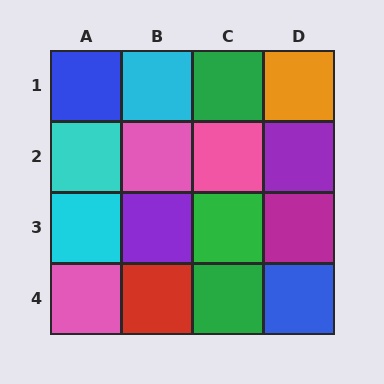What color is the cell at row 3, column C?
Green.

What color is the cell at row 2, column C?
Pink.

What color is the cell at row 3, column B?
Purple.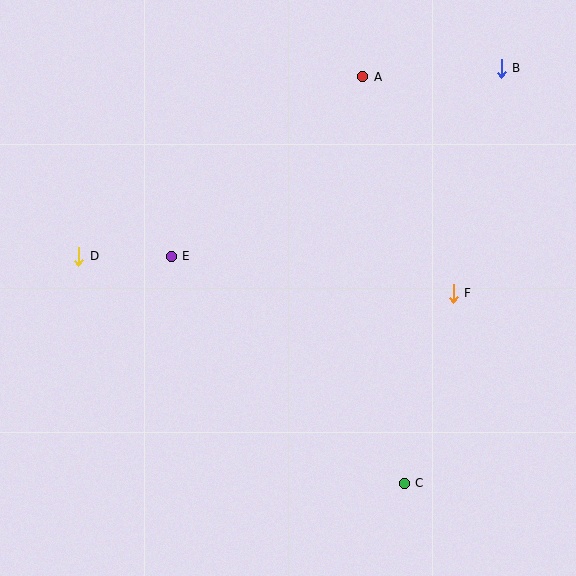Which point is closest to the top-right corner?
Point B is closest to the top-right corner.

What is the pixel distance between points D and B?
The distance between D and B is 463 pixels.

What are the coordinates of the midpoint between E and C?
The midpoint between E and C is at (288, 370).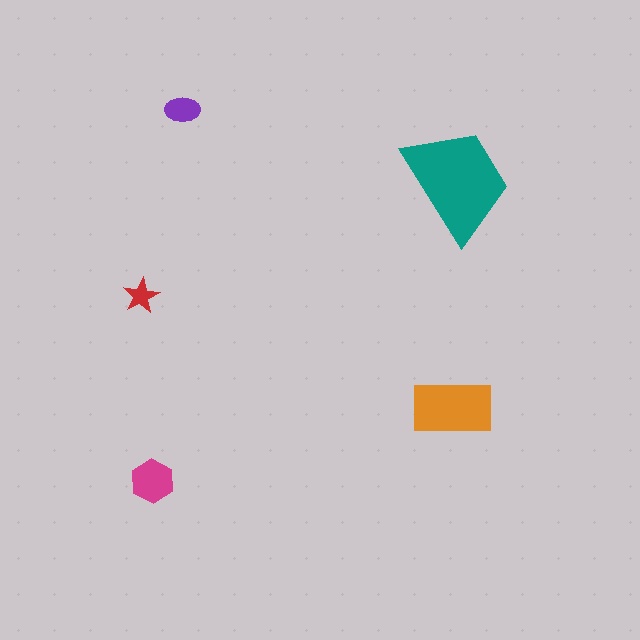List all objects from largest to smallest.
The teal trapezoid, the orange rectangle, the magenta hexagon, the purple ellipse, the red star.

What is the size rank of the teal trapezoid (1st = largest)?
1st.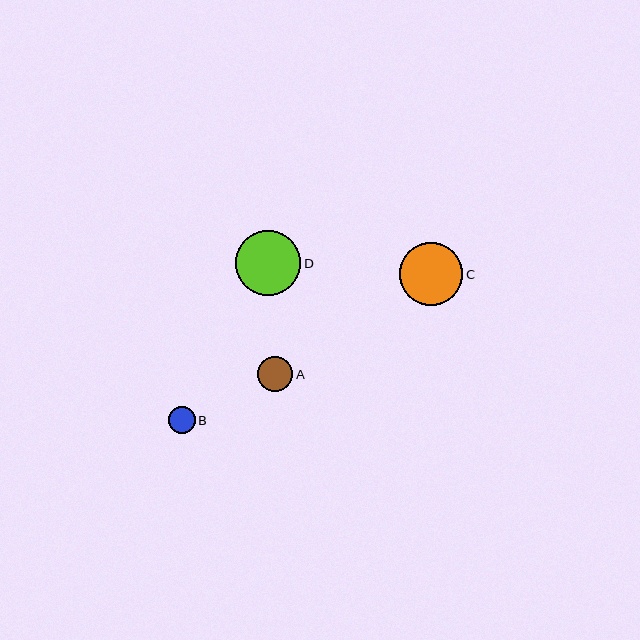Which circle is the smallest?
Circle B is the smallest with a size of approximately 27 pixels.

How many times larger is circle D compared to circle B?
Circle D is approximately 2.4 times the size of circle B.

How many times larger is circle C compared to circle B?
Circle C is approximately 2.3 times the size of circle B.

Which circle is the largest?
Circle D is the largest with a size of approximately 65 pixels.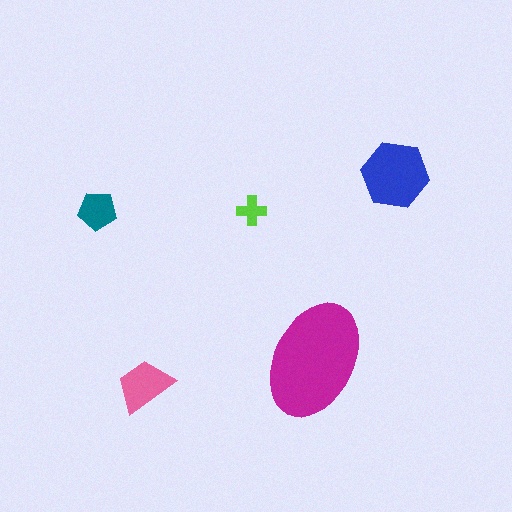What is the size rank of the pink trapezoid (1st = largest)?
3rd.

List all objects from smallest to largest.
The lime cross, the teal pentagon, the pink trapezoid, the blue hexagon, the magenta ellipse.